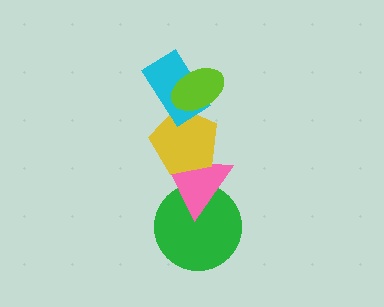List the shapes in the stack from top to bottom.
From top to bottom: the lime ellipse, the cyan rectangle, the yellow pentagon, the pink triangle, the green circle.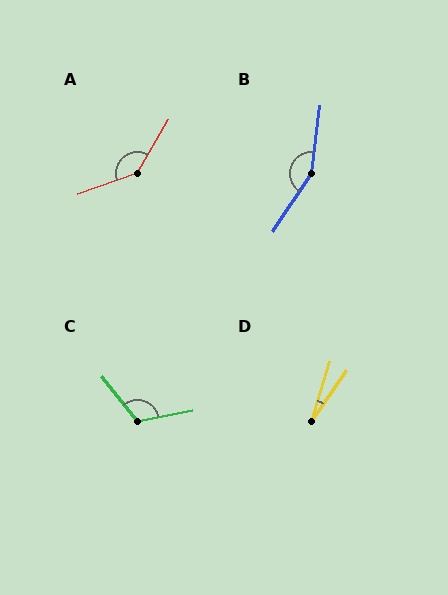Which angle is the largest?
B, at approximately 153 degrees.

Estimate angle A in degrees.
Approximately 139 degrees.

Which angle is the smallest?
D, at approximately 18 degrees.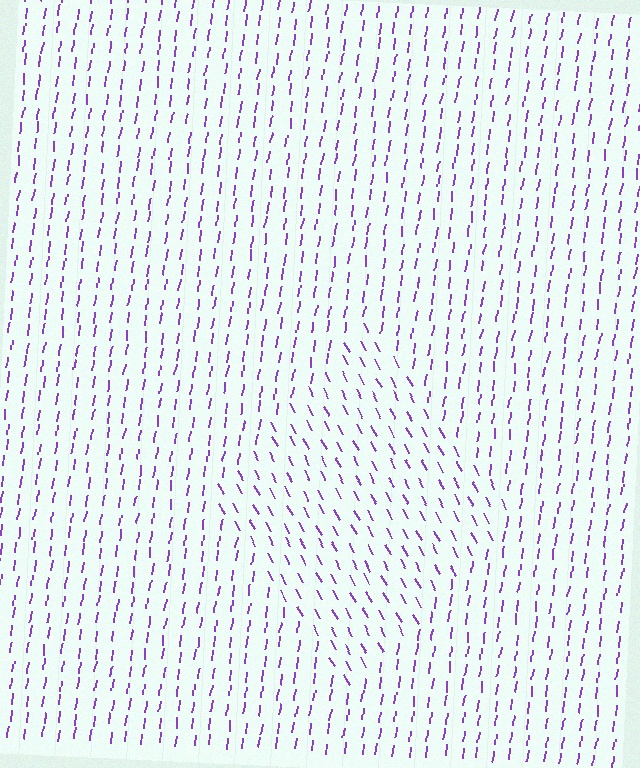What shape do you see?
I see a diamond.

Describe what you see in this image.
The image is filled with small purple line segments. A diamond region in the image has lines oriented differently from the surrounding lines, creating a visible texture boundary.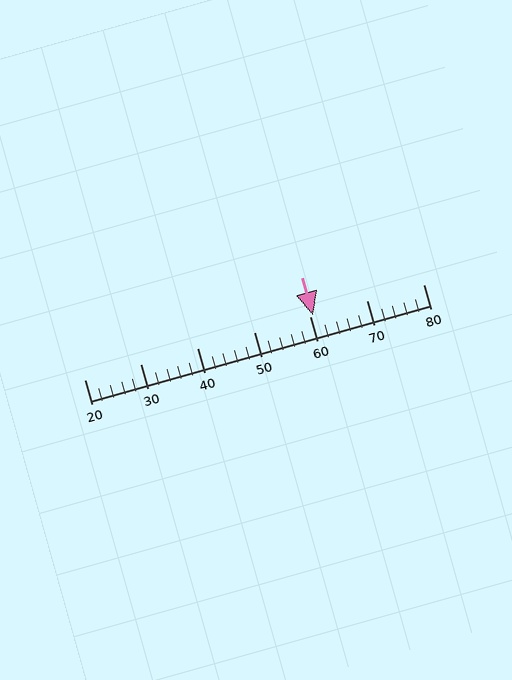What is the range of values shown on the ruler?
The ruler shows values from 20 to 80.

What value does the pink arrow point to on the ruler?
The pink arrow points to approximately 60.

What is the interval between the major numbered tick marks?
The major tick marks are spaced 10 units apart.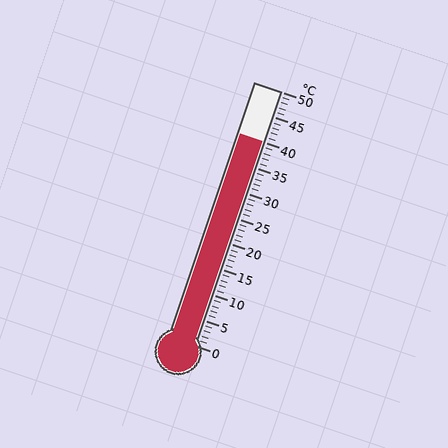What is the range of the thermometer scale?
The thermometer scale ranges from 0°C to 50°C.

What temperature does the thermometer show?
The thermometer shows approximately 40°C.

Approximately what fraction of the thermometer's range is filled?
The thermometer is filled to approximately 80% of its range.